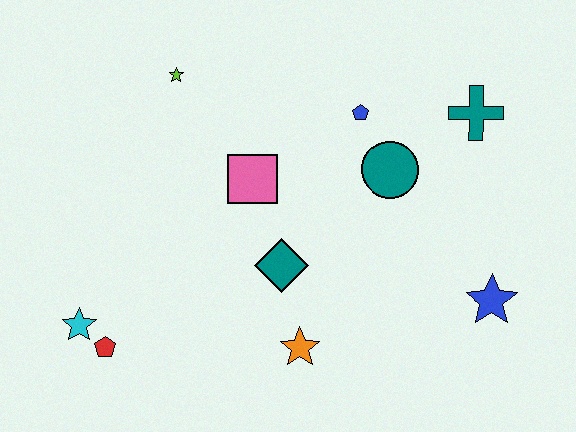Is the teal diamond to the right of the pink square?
Yes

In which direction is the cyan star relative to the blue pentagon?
The cyan star is to the left of the blue pentagon.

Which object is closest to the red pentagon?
The cyan star is closest to the red pentagon.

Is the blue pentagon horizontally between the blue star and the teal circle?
No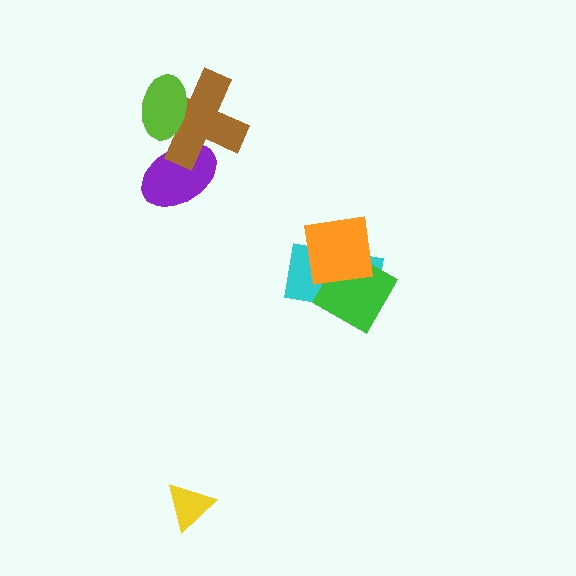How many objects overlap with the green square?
2 objects overlap with the green square.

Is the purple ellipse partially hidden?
Yes, it is partially covered by another shape.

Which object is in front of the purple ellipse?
The brown cross is in front of the purple ellipse.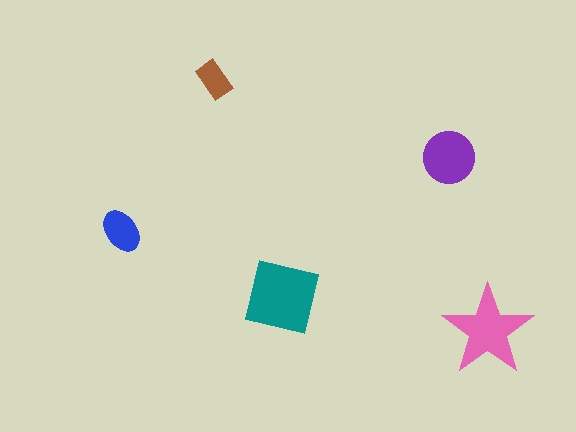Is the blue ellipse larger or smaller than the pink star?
Smaller.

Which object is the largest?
The teal square.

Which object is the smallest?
The brown rectangle.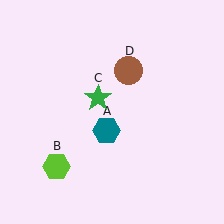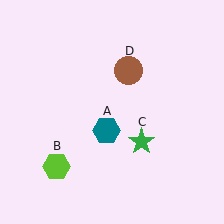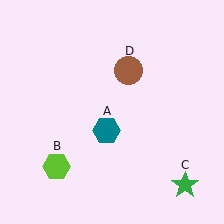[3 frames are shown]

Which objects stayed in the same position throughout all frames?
Teal hexagon (object A) and lime hexagon (object B) and brown circle (object D) remained stationary.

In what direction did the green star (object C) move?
The green star (object C) moved down and to the right.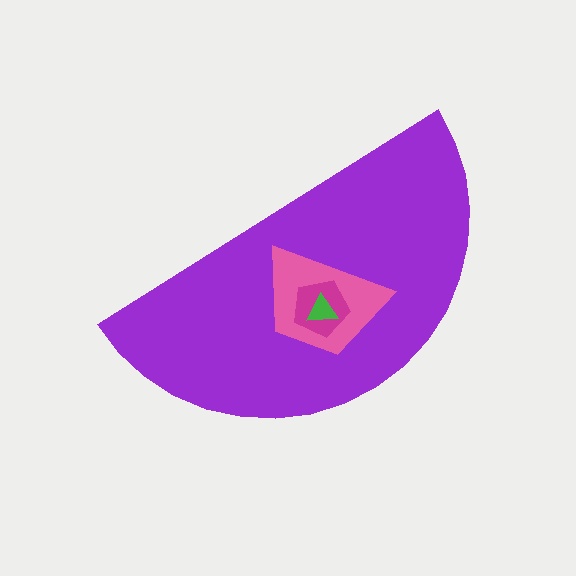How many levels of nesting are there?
4.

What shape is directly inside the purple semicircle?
The pink trapezoid.